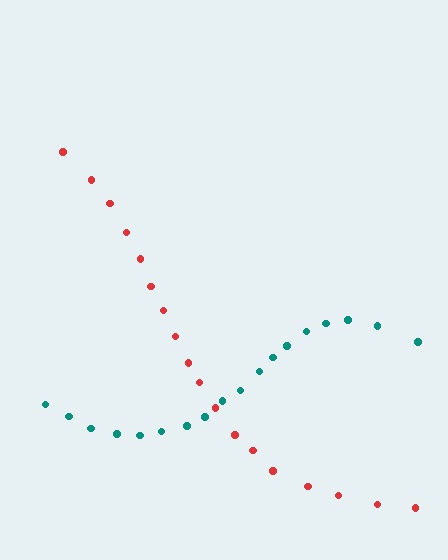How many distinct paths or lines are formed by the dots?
There are 2 distinct paths.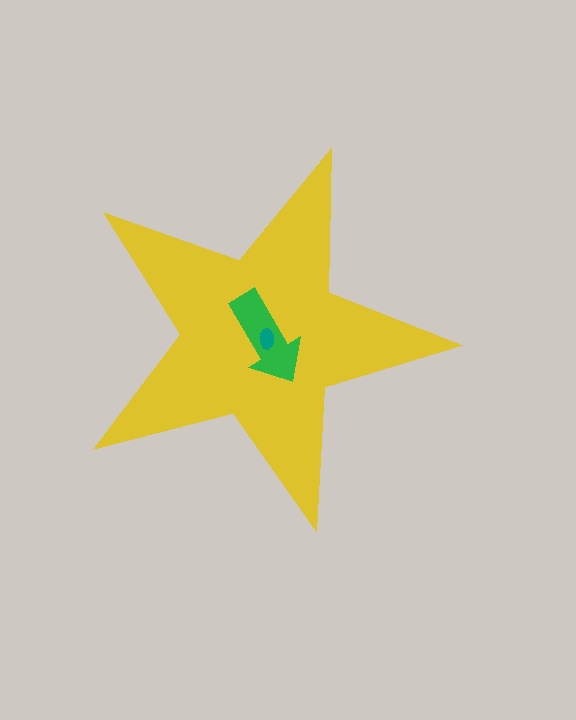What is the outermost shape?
The yellow star.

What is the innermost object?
The teal ellipse.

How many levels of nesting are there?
3.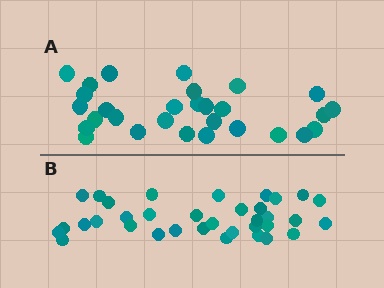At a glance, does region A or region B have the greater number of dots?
Region B (the bottom region) has more dots.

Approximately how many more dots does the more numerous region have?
Region B has about 6 more dots than region A.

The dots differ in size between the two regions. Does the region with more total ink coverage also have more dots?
No. Region A has more total ink coverage because its dots are larger, but region B actually contains more individual dots. Total area can be misleading — the number of items is what matters here.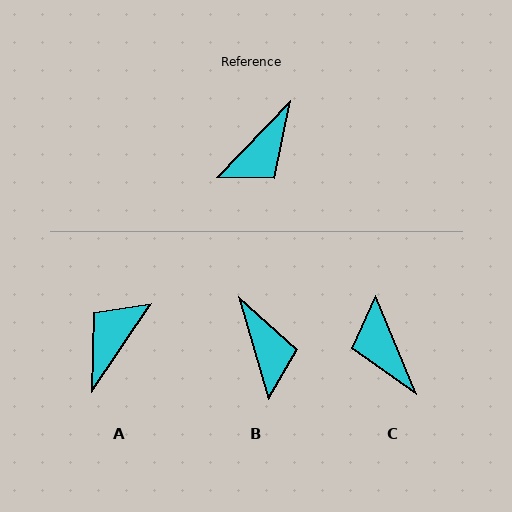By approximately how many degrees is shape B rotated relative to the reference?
Approximately 60 degrees counter-clockwise.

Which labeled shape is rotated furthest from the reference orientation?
A, about 170 degrees away.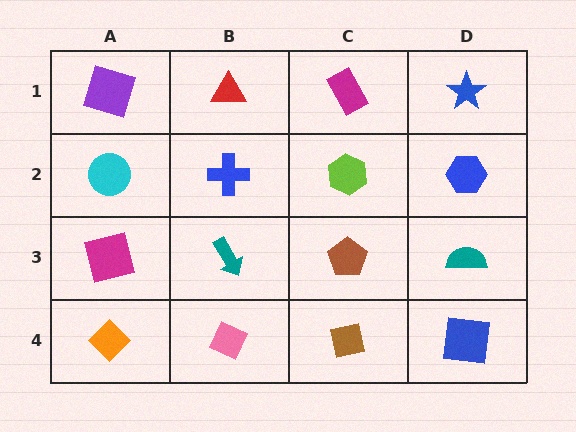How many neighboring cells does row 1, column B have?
3.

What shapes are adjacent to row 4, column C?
A brown pentagon (row 3, column C), a pink diamond (row 4, column B), a blue square (row 4, column D).